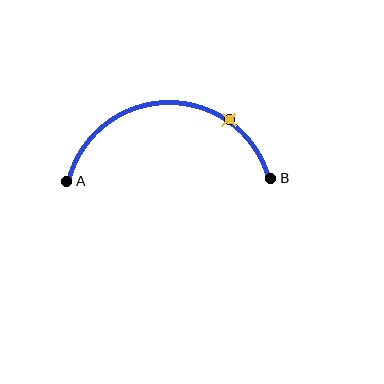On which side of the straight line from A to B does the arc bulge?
The arc bulges above the straight line connecting A and B.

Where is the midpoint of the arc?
The arc midpoint is the point on the curve farthest from the straight line joining A and B. It sits above that line.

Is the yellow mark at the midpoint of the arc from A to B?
No. The yellow mark lies on the arc but is closer to endpoint B. The arc midpoint would be at the point on the curve equidistant along the arc from both A and B.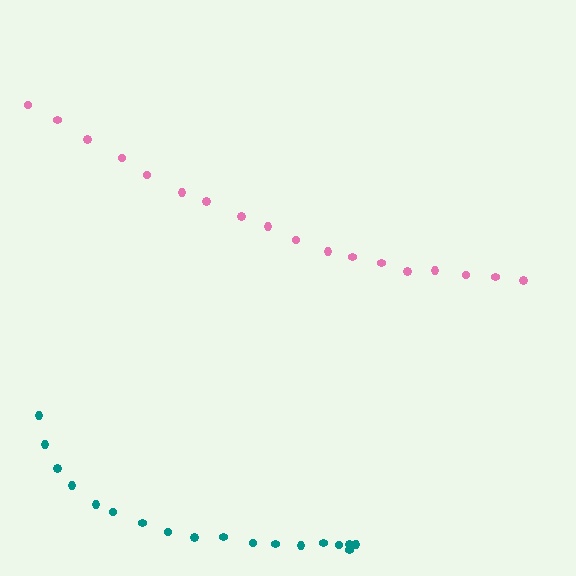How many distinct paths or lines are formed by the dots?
There are 2 distinct paths.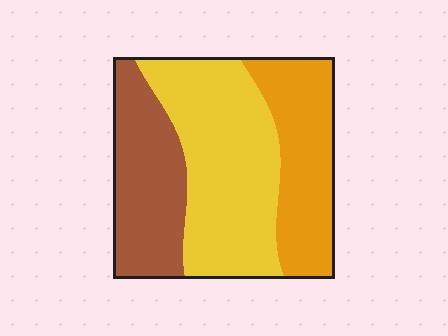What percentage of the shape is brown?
Brown covers around 30% of the shape.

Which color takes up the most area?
Yellow, at roughly 45%.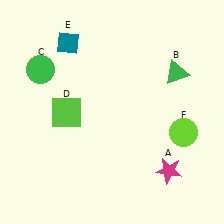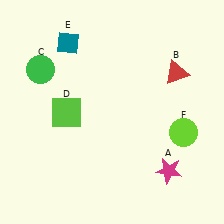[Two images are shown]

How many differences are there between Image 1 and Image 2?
There is 1 difference between the two images.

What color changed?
The triangle (B) changed from green in Image 1 to red in Image 2.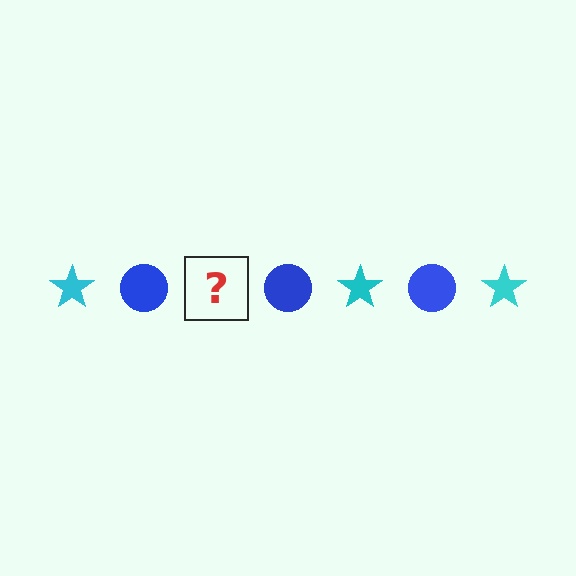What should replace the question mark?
The question mark should be replaced with a cyan star.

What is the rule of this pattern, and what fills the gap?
The rule is that the pattern alternates between cyan star and blue circle. The gap should be filled with a cyan star.